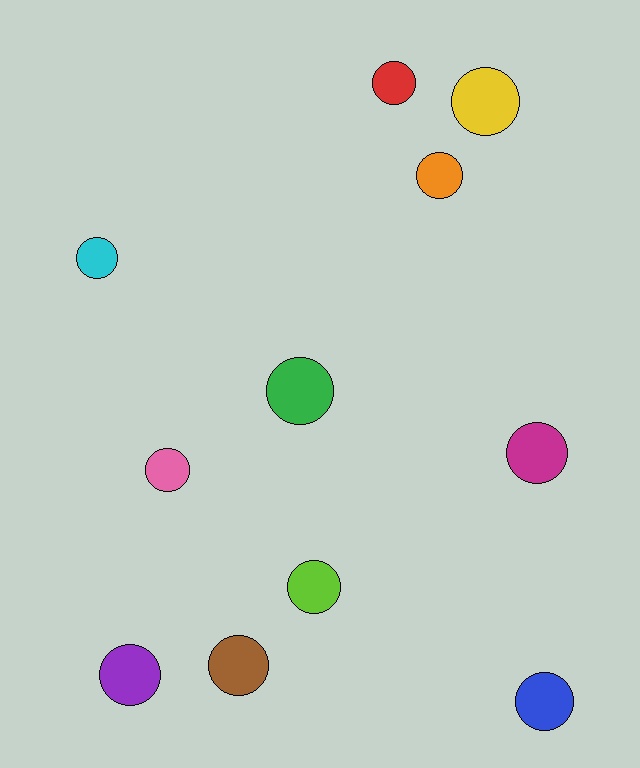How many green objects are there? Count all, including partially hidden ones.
There is 1 green object.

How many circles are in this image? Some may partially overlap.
There are 11 circles.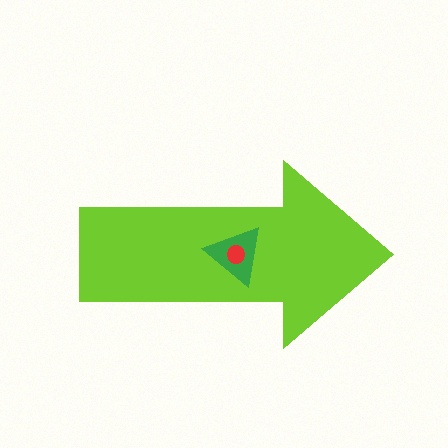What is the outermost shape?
The lime arrow.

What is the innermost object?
The red circle.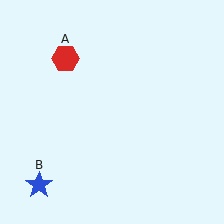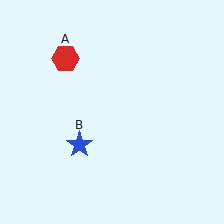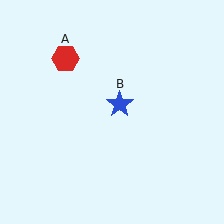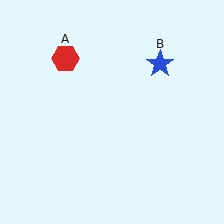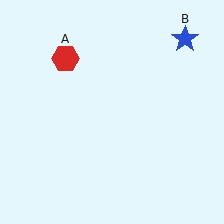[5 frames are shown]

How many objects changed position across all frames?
1 object changed position: blue star (object B).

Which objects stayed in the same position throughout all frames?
Red hexagon (object A) remained stationary.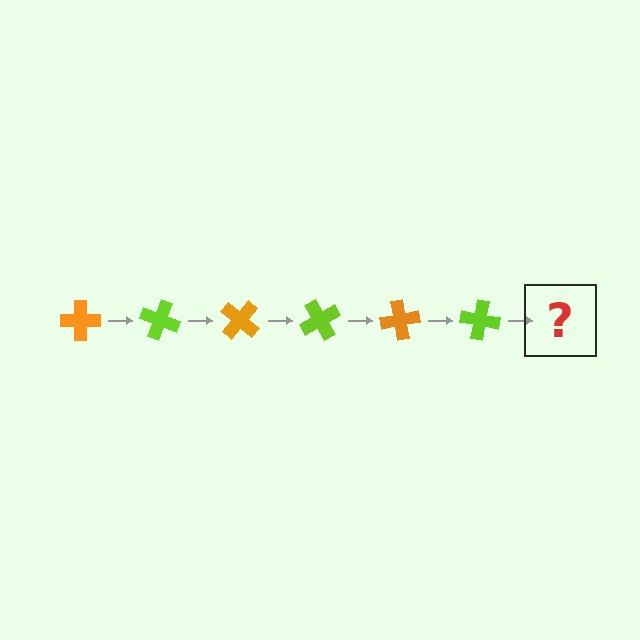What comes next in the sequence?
The next element should be an orange cross, rotated 120 degrees from the start.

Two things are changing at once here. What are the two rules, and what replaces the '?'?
The two rules are that it rotates 20 degrees each step and the color cycles through orange and lime. The '?' should be an orange cross, rotated 120 degrees from the start.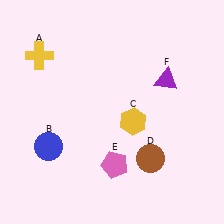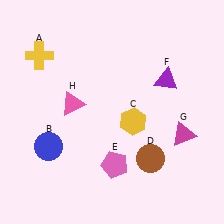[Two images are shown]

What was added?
A magenta triangle (G), a pink triangle (H) were added in Image 2.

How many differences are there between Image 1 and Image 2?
There are 2 differences between the two images.